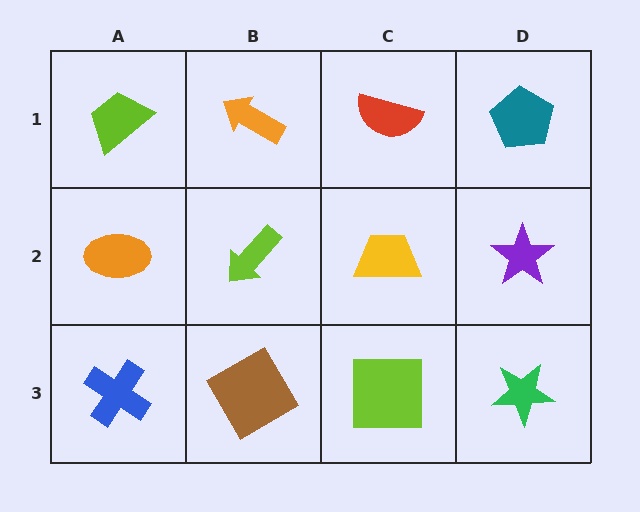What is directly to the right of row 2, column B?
A yellow trapezoid.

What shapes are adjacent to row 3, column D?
A purple star (row 2, column D), a lime square (row 3, column C).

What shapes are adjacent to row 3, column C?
A yellow trapezoid (row 2, column C), a brown square (row 3, column B), a green star (row 3, column D).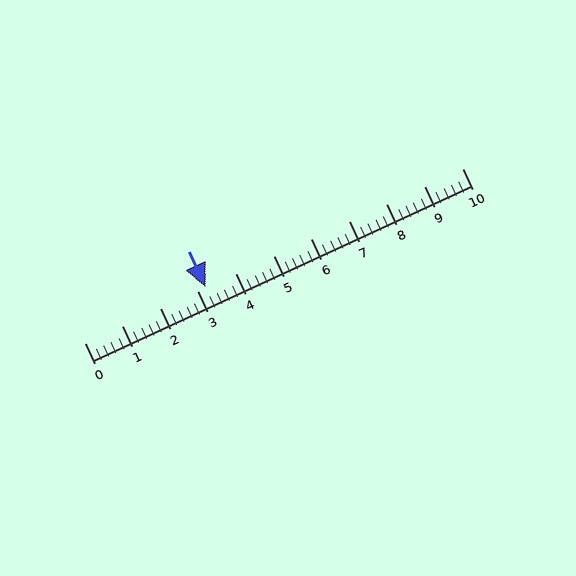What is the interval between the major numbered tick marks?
The major tick marks are spaced 1 units apart.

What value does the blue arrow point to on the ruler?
The blue arrow points to approximately 3.2.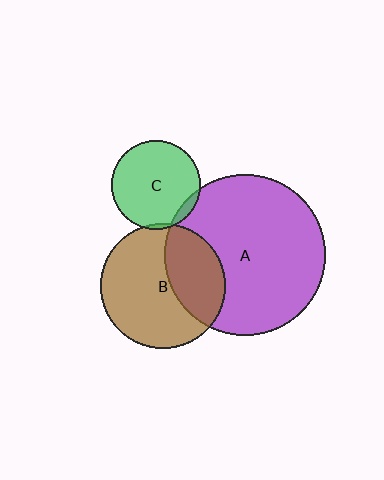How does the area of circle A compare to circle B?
Approximately 1.7 times.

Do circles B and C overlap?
Yes.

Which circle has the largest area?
Circle A (purple).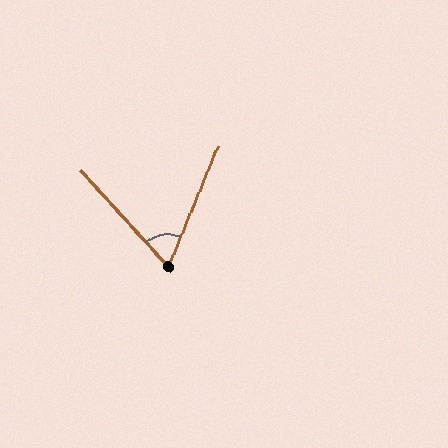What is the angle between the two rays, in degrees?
Approximately 64 degrees.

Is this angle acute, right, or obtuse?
It is acute.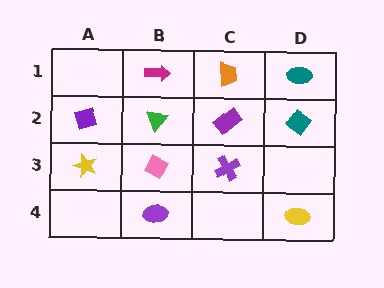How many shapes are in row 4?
2 shapes.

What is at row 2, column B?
A green triangle.